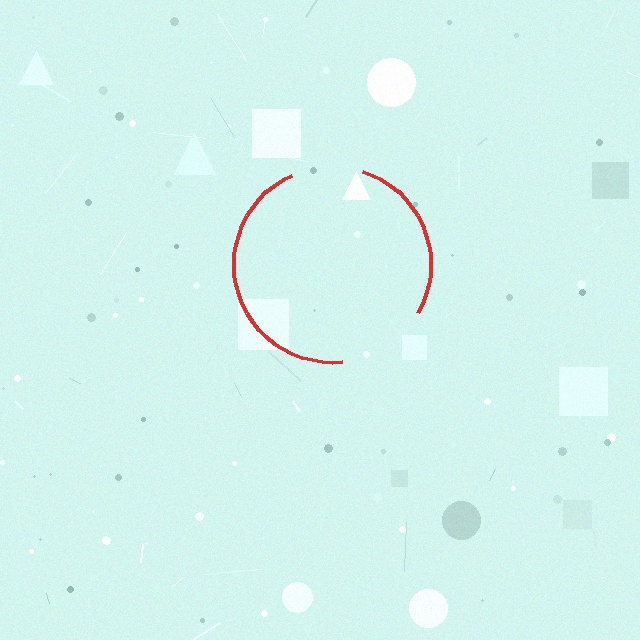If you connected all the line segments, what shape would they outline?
They would outline a circle.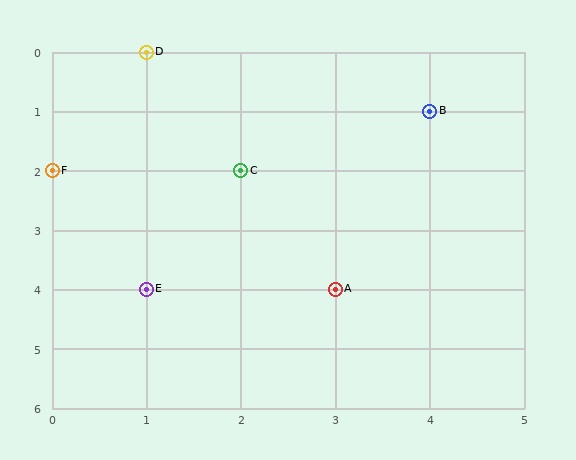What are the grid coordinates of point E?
Point E is at grid coordinates (1, 4).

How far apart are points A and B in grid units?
Points A and B are 1 column and 3 rows apart (about 3.2 grid units diagonally).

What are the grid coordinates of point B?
Point B is at grid coordinates (4, 1).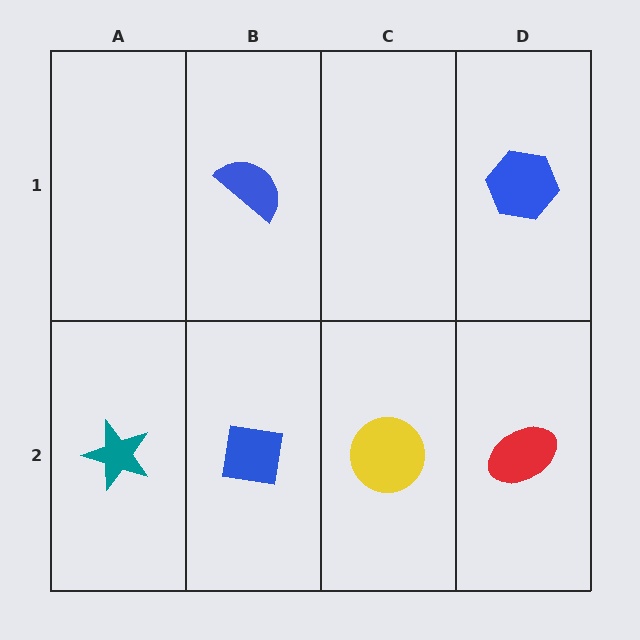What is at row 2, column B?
A blue square.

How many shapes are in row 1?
2 shapes.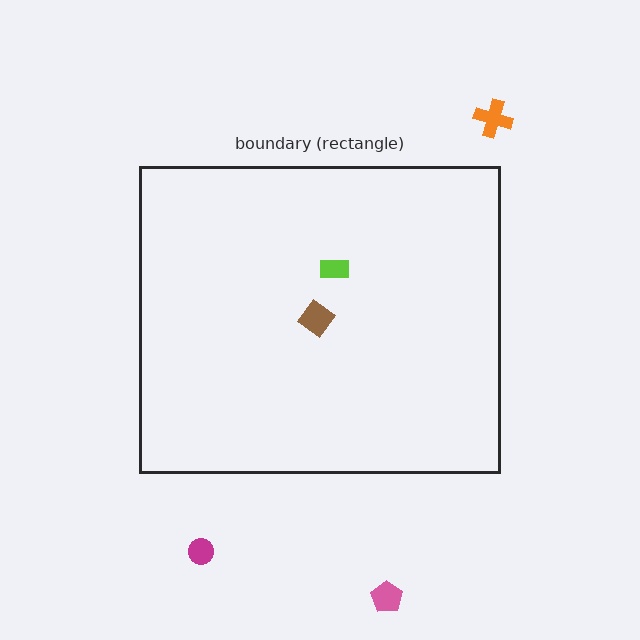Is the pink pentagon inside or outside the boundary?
Outside.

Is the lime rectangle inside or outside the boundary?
Inside.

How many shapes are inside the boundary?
2 inside, 3 outside.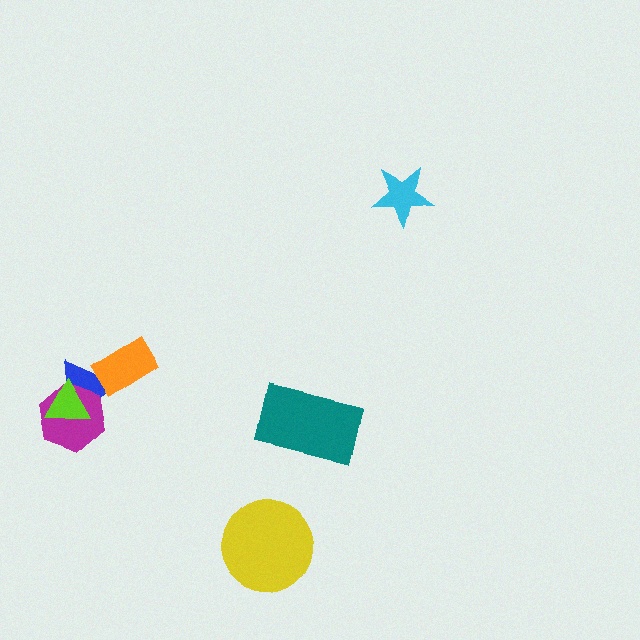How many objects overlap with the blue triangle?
3 objects overlap with the blue triangle.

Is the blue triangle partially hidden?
Yes, it is partially covered by another shape.